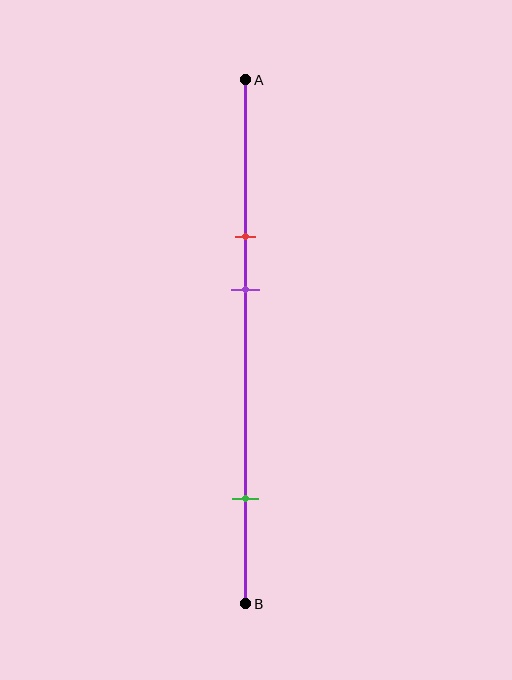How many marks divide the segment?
There are 3 marks dividing the segment.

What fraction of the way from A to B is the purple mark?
The purple mark is approximately 40% (0.4) of the way from A to B.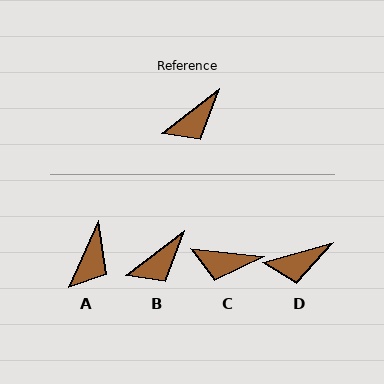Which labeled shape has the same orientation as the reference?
B.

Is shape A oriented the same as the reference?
No, it is off by about 28 degrees.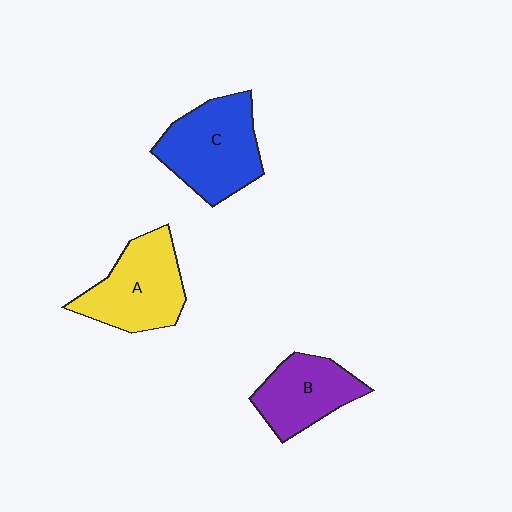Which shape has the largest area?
Shape C (blue).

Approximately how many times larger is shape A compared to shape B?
Approximately 1.2 times.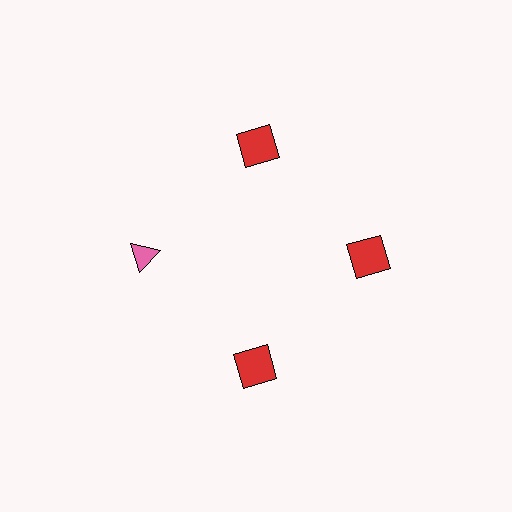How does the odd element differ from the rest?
It differs in both color (pink instead of red) and shape (triangle instead of square).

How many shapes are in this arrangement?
There are 4 shapes arranged in a ring pattern.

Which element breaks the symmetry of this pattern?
The pink triangle at roughly the 9 o'clock position breaks the symmetry. All other shapes are red squares.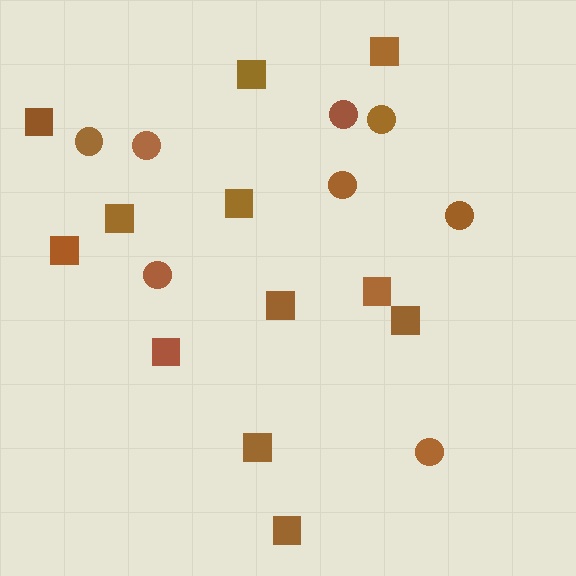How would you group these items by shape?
There are 2 groups: one group of circles (8) and one group of squares (12).